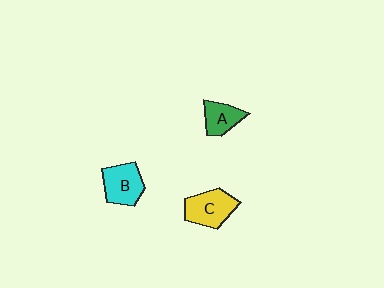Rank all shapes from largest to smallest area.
From largest to smallest: C (yellow), B (cyan), A (green).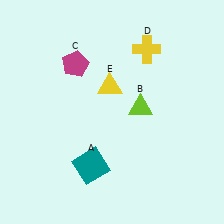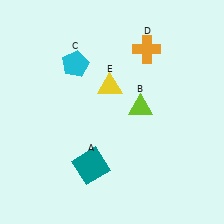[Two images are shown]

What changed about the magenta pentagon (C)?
In Image 1, C is magenta. In Image 2, it changed to cyan.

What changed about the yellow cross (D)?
In Image 1, D is yellow. In Image 2, it changed to orange.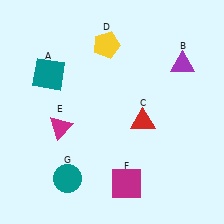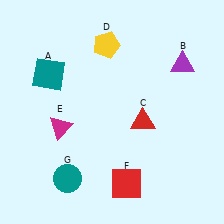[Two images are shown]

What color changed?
The square (F) changed from magenta in Image 1 to red in Image 2.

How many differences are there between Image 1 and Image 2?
There is 1 difference between the two images.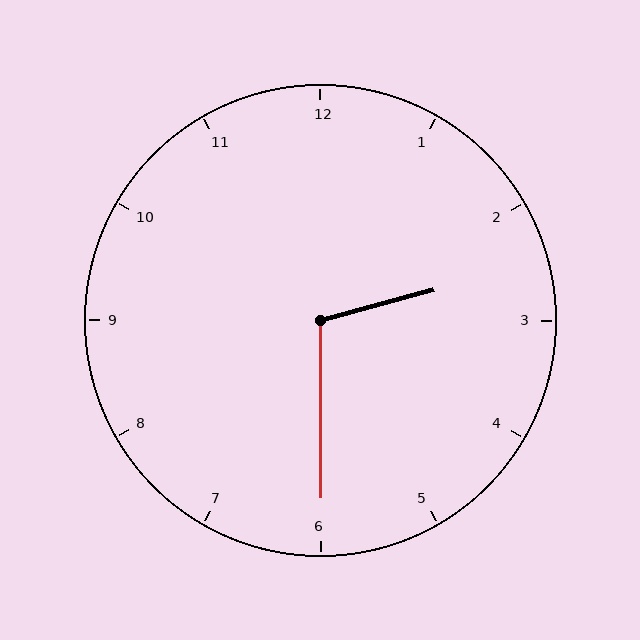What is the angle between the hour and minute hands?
Approximately 105 degrees.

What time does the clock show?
2:30.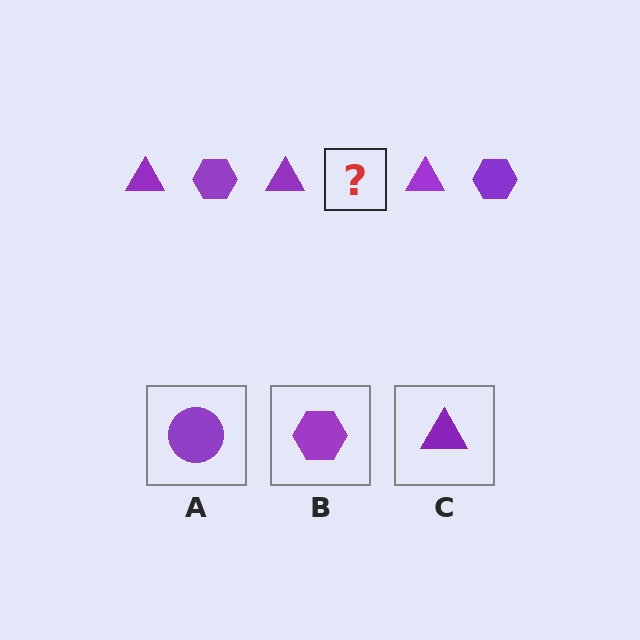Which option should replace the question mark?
Option B.